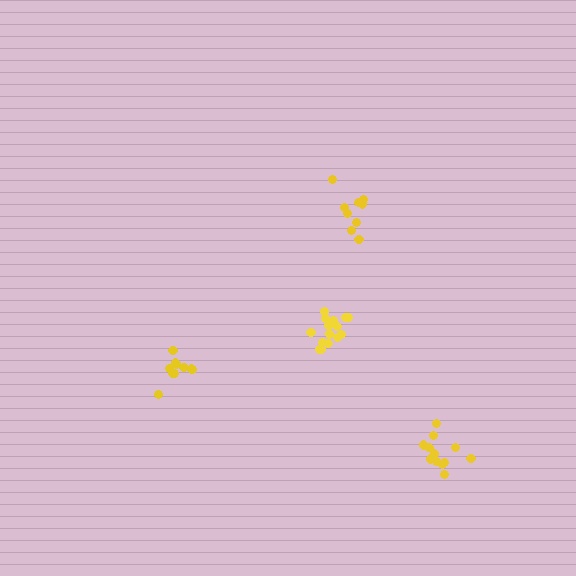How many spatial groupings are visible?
There are 4 spatial groupings.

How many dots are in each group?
Group 1: 16 dots, Group 2: 10 dots, Group 3: 12 dots, Group 4: 10 dots (48 total).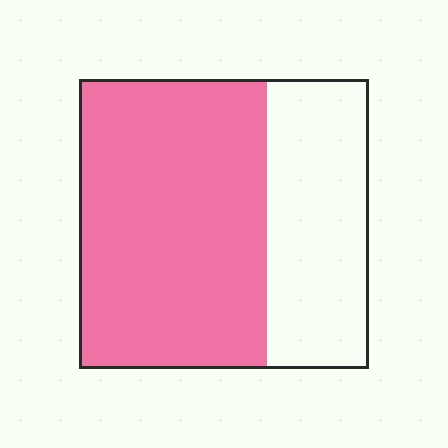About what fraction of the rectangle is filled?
About two thirds (2/3).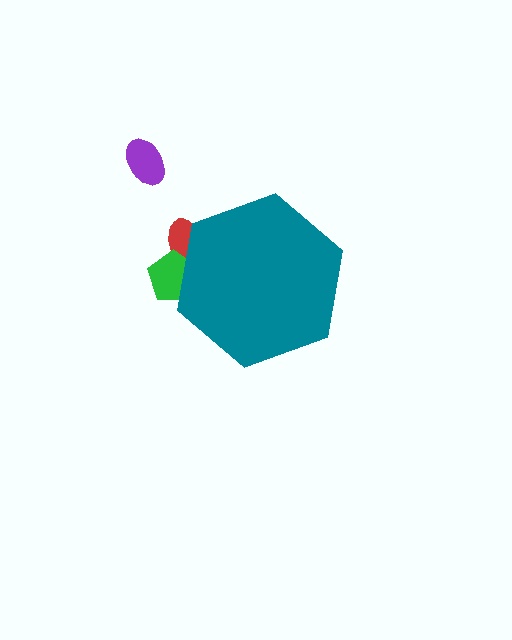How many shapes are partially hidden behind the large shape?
2 shapes are partially hidden.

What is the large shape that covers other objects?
A teal hexagon.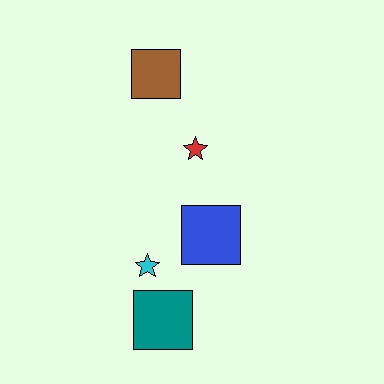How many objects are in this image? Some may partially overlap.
There are 5 objects.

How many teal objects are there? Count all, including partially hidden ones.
There is 1 teal object.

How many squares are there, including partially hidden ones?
There are 3 squares.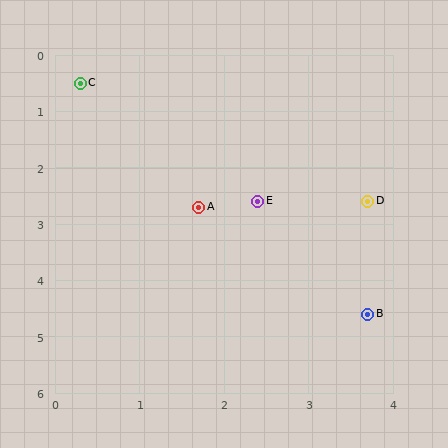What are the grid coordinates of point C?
Point C is at approximately (0.3, 0.5).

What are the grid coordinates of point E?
Point E is at approximately (2.4, 2.6).